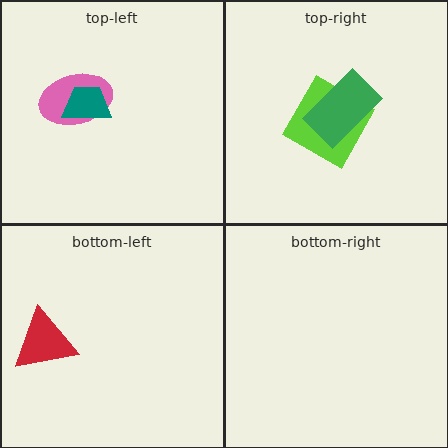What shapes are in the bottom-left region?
The red triangle.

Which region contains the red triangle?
The bottom-left region.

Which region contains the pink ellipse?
The top-left region.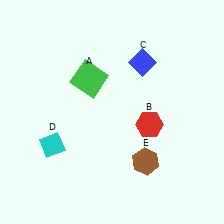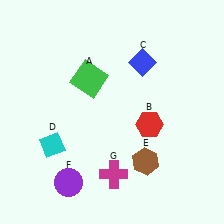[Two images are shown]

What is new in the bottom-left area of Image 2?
A purple circle (F) was added in the bottom-left area of Image 2.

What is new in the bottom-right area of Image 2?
A magenta cross (G) was added in the bottom-right area of Image 2.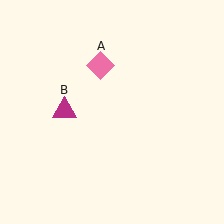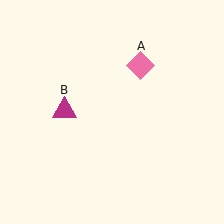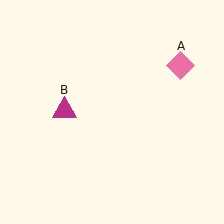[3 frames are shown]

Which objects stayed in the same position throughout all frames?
Magenta triangle (object B) remained stationary.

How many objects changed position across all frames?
1 object changed position: pink diamond (object A).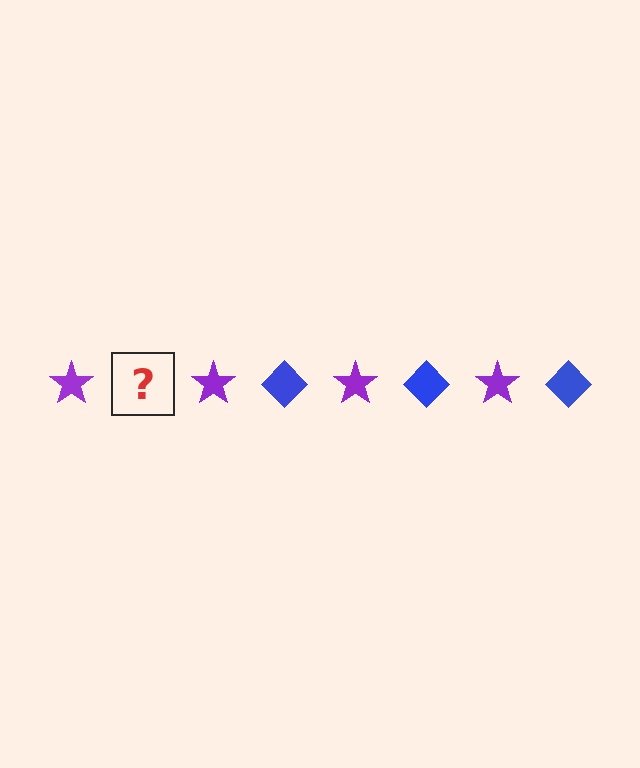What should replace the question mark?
The question mark should be replaced with a blue diamond.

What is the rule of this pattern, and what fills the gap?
The rule is that the pattern alternates between purple star and blue diamond. The gap should be filled with a blue diamond.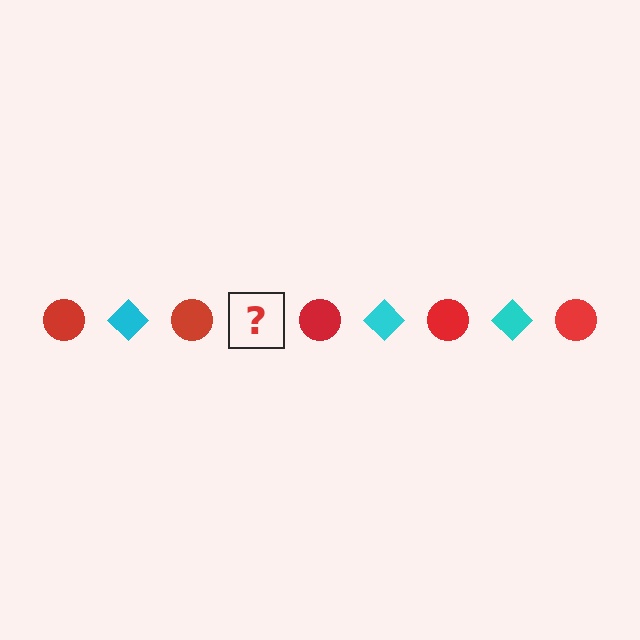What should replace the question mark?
The question mark should be replaced with a cyan diamond.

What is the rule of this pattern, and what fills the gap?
The rule is that the pattern alternates between red circle and cyan diamond. The gap should be filled with a cyan diamond.